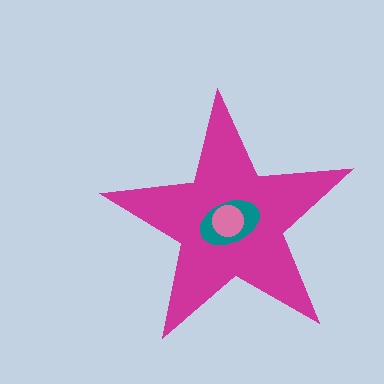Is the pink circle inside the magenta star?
Yes.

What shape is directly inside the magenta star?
The teal ellipse.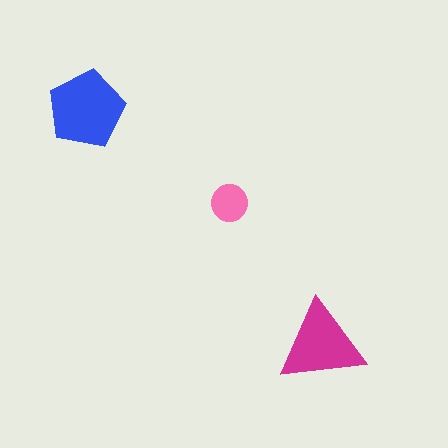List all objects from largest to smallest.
The blue pentagon, the magenta triangle, the pink circle.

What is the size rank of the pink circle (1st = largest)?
3rd.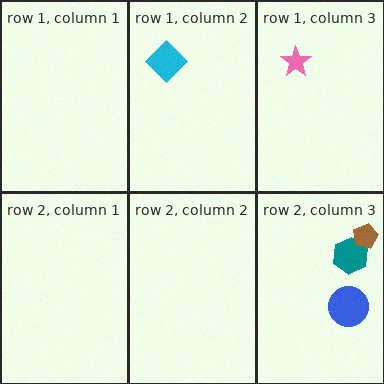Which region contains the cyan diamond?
The row 1, column 2 region.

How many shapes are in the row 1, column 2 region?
1.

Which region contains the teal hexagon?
The row 2, column 3 region.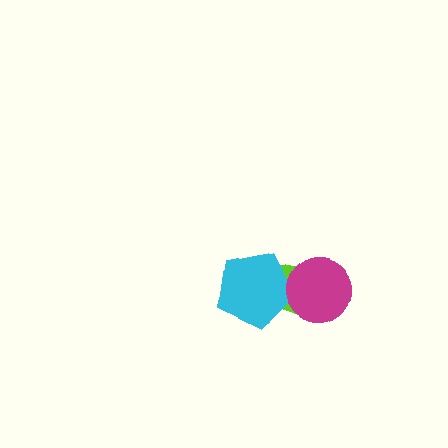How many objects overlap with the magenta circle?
2 objects overlap with the magenta circle.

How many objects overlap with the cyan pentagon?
2 objects overlap with the cyan pentagon.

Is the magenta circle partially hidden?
No, no other shape covers it.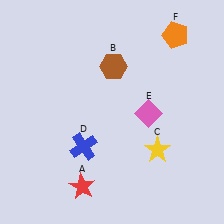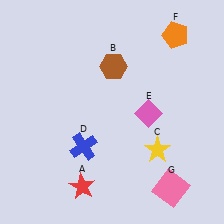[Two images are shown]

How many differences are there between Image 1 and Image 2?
There is 1 difference between the two images.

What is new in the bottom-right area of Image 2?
A pink square (G) was added in the bottom-right area of Image 2.